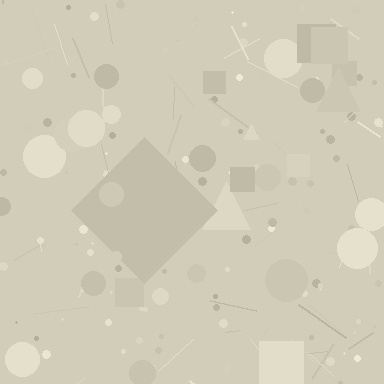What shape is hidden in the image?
A diamond is hidden in the image.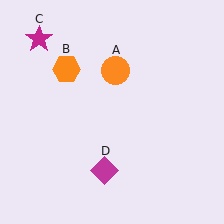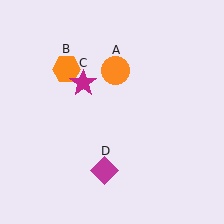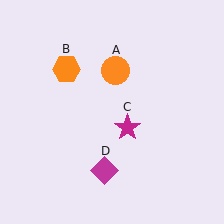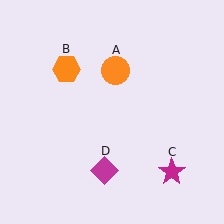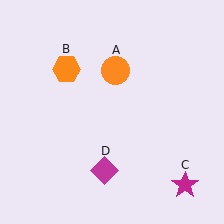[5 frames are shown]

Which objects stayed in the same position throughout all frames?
Orange circle (object A) and orange hexagon (object B) and magenta diamond (object D) remained stationary.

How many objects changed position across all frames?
1 object changed position: magenta star (object C).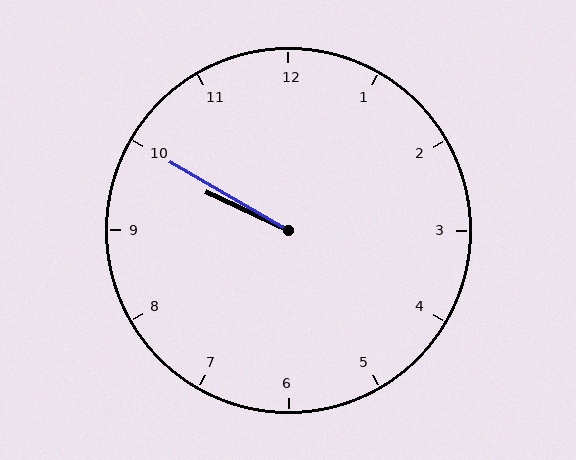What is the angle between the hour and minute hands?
Approximately 5 degrees.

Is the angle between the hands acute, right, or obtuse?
It is acute.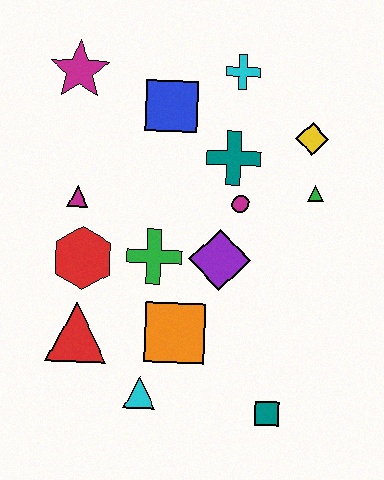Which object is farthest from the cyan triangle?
The cyan cross is farthest from the cyan triangle.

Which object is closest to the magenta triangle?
The red hexagon is closest to the magenta triangle.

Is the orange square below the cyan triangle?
No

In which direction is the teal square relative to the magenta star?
The teal square is below the magenta star.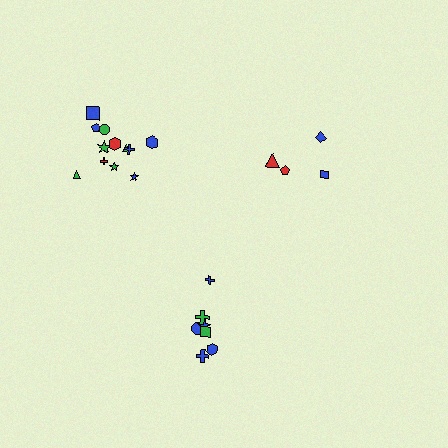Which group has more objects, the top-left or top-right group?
The top-left group.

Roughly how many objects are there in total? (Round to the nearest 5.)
Roughly 25 objects in total.